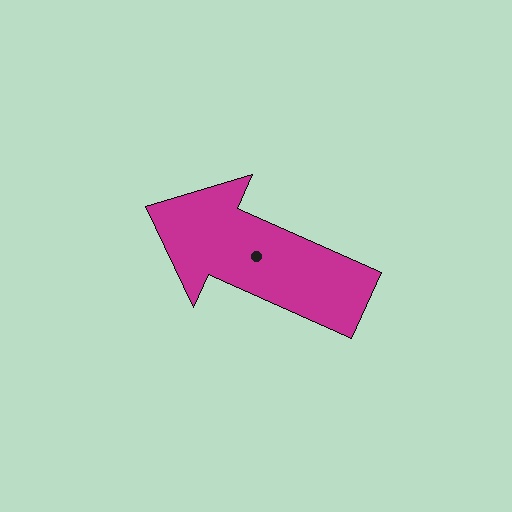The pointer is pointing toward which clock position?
Roughly 10 o'clock.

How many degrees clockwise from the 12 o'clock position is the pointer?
Approximately 294 degrees.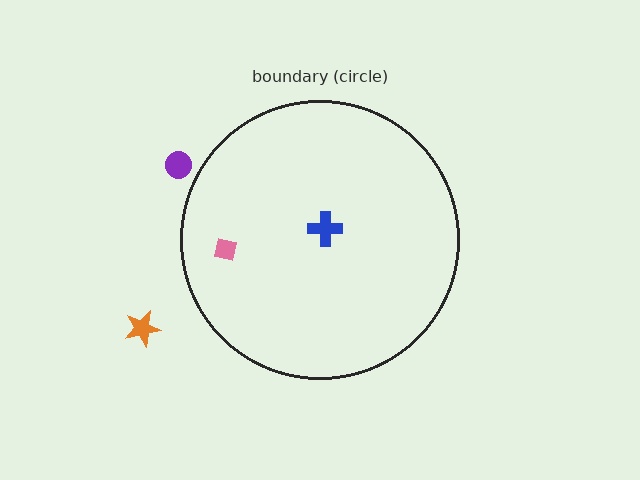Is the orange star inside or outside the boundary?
Outside.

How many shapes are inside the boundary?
2 inside, 2 outside.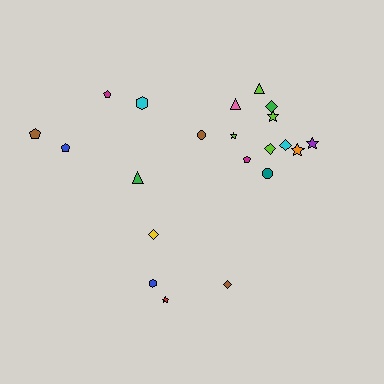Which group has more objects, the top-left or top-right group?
The top-right group.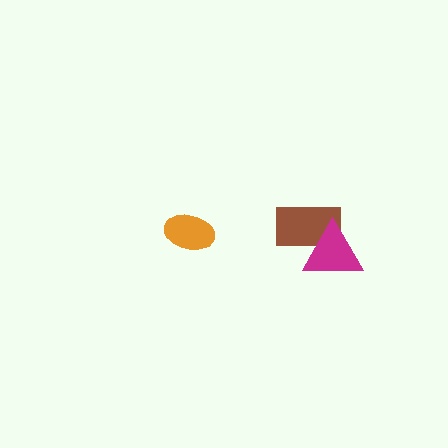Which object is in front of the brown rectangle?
The magenta triangle is in front of the brown rectangle.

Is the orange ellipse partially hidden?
No, no other shape covers it.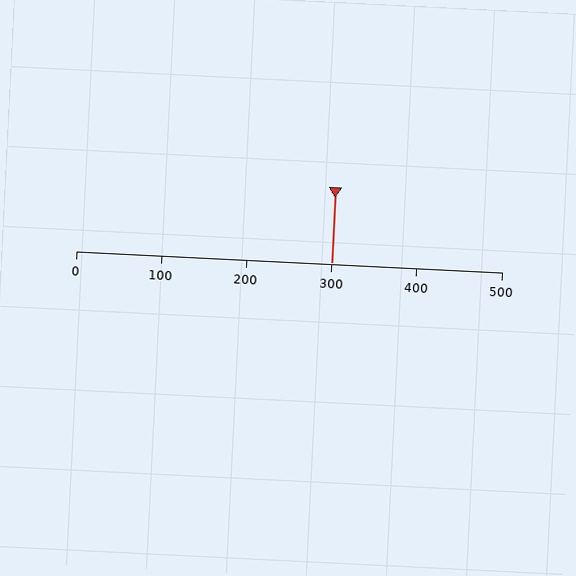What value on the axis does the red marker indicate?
The marker indicates approximately 300.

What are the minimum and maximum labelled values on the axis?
The axis runs from 0 to 500.